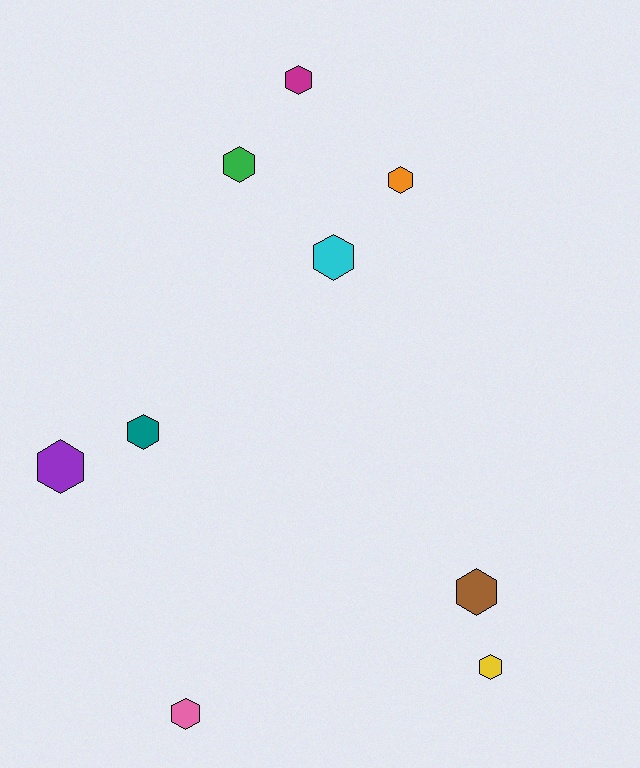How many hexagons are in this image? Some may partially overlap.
There are 9 hexagons.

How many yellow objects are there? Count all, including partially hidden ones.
There is 1 yellow object.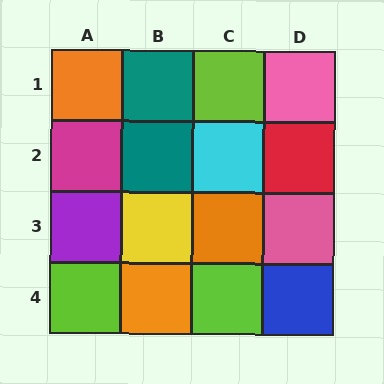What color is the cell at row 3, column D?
Pink.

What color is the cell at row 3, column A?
Purple.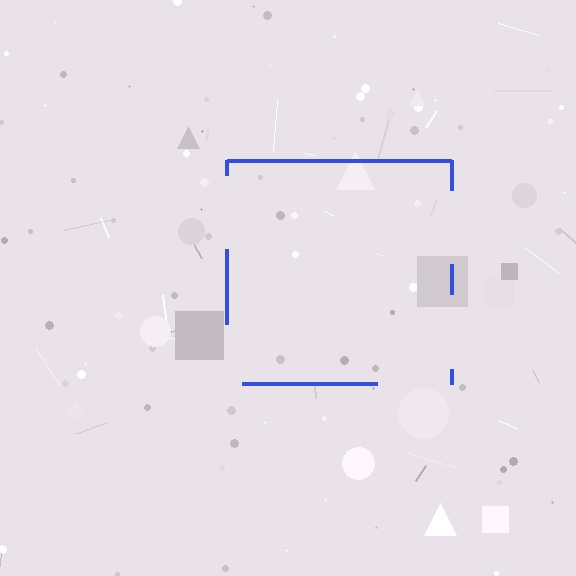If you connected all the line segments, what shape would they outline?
They would outline a square.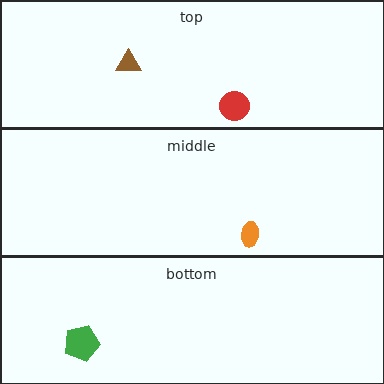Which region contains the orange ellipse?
The middle region.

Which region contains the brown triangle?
The top region.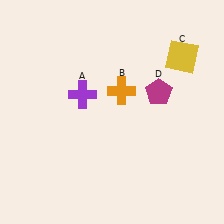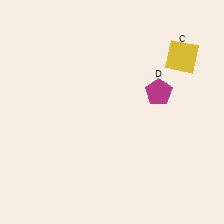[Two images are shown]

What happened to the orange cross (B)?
The orange cross (B) was removed in Image 2. It was in the top-right area of Image 1.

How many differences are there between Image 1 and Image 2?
There are 2 differences between the two images.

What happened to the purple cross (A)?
The purple cross (A) was removed in Image 2. It was in the top-left area of Image 1.